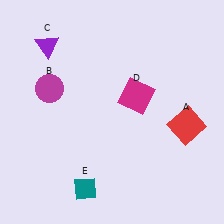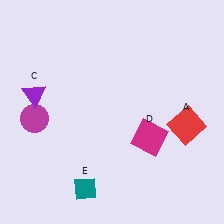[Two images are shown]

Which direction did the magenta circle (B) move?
The magenta circle (B) moved down.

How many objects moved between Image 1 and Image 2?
3 objects moved between the two images.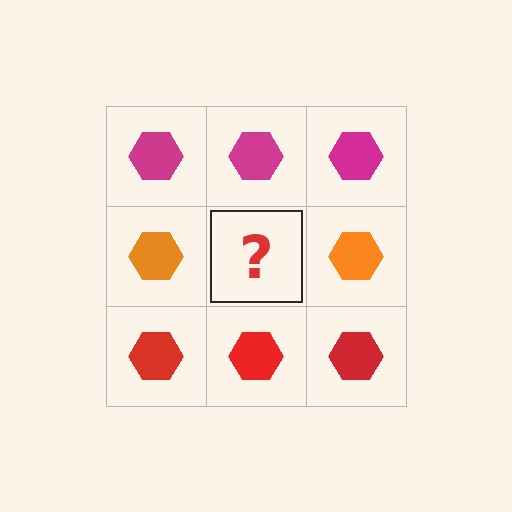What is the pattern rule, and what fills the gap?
The rule is that each row has a consistent color. The gap should be filled with an orange hexagon.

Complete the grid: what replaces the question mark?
The question mark should be replaced with an orange hexagon.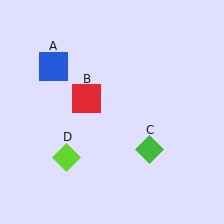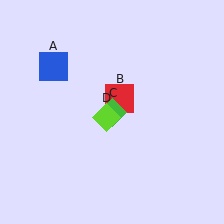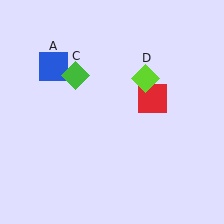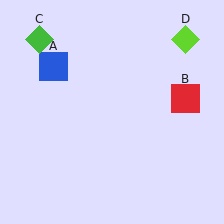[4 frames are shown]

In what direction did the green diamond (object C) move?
The green diamond (object C) moved up and to the left.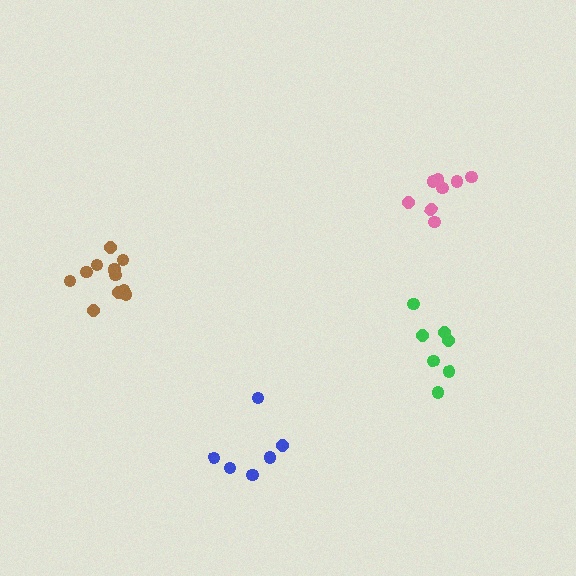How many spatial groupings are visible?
There are 4 spatial groupings.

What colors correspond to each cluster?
The clusters are colored: blue, brown, pink, green.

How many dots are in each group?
Group 1: 6 dots, Group 2: 12 dots, Group 3: 8 dots, Group 4: 7 dots (33 total).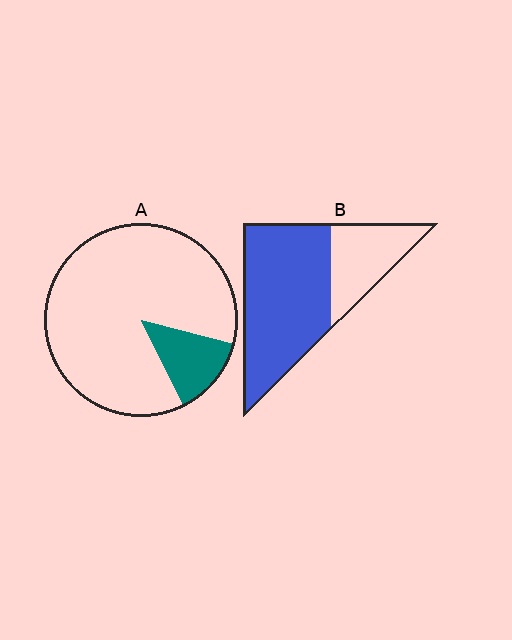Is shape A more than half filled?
No.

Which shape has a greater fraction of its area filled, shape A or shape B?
Shape B.